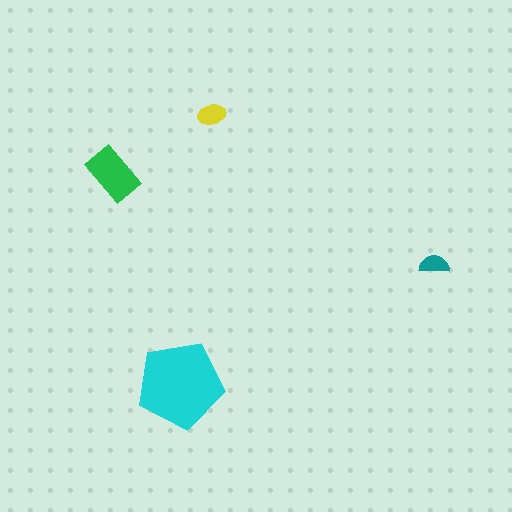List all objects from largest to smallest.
The cyan pentagon, the green rectangle, the yellow ellipse, the teal semicircle.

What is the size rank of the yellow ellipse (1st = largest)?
3rd.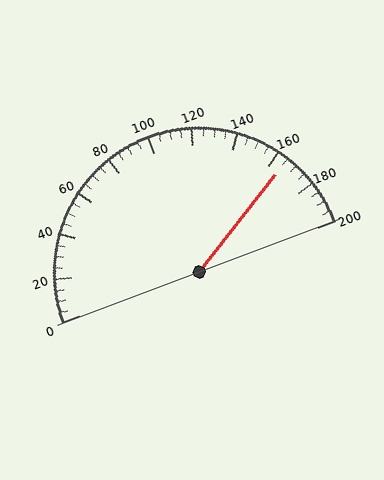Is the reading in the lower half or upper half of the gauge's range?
The reading is in the upper half of the range (0 to 200).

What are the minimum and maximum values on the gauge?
The gauge ranges from 0 to 200.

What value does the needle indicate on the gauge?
The needle indicates approximately 165.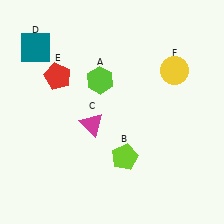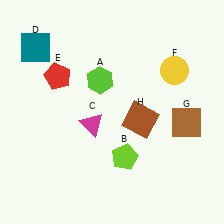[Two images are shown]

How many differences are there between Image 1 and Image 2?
There are 2 differences between the two images.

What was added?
A brown square (G), a brown square (H) were added in Image 2.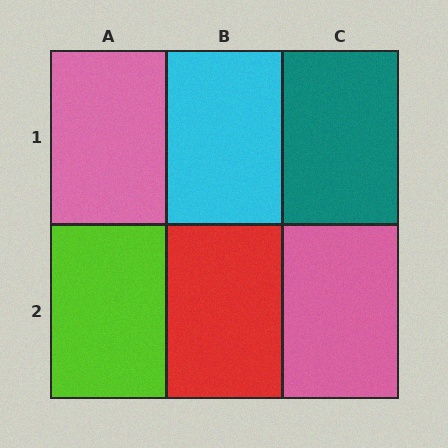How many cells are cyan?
1 cell is cyan.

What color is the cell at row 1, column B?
Cyan.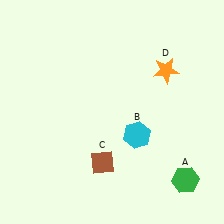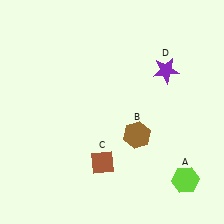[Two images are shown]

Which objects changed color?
A changed from green to lime. B changed from cyan to brown. D changed from orange to purple.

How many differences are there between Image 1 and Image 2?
There are 3 differences between the two images.